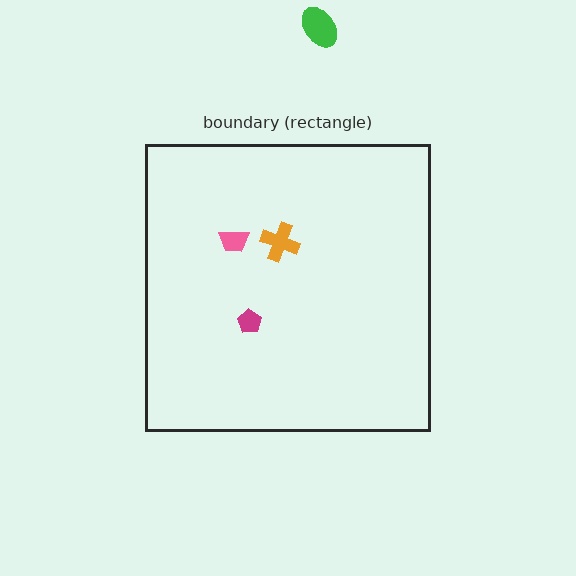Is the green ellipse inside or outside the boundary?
Outside.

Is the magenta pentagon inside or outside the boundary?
Inside.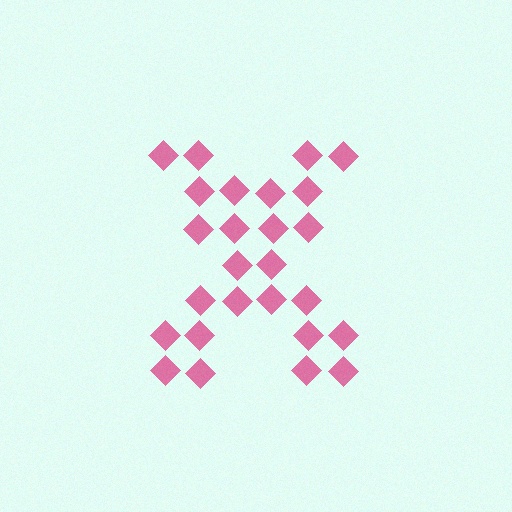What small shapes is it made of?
It is made of small diamonds.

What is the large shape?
The large shape is the letter X.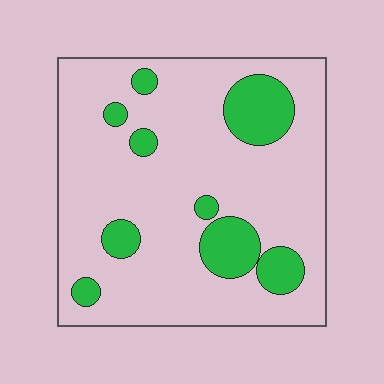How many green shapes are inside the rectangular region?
9.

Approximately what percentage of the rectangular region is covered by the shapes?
Approximately 20%.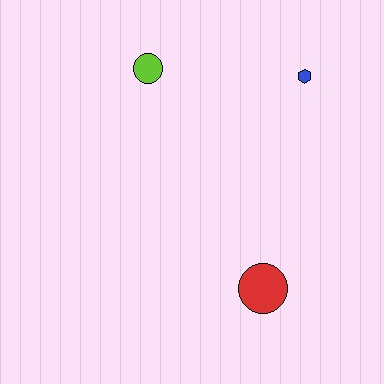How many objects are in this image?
There are 3 objects.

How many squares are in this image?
There are no squares.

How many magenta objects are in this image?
There are no magenta objects.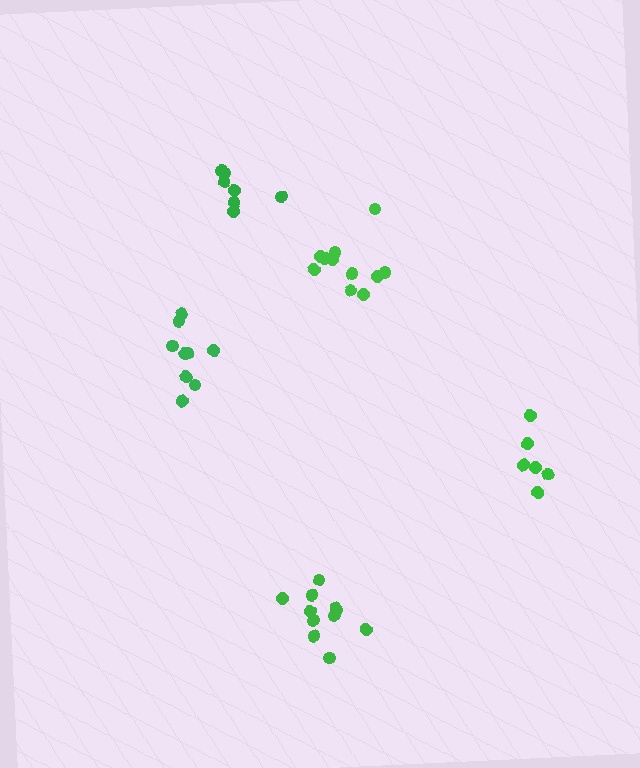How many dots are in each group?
Group 1: 7 dots, Group 2: 11 dots, Group 3: 11 dots, Group 4: 6 dots, Group 5: 9 dots (44 total).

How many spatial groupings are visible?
There are 5 spatial groupings.